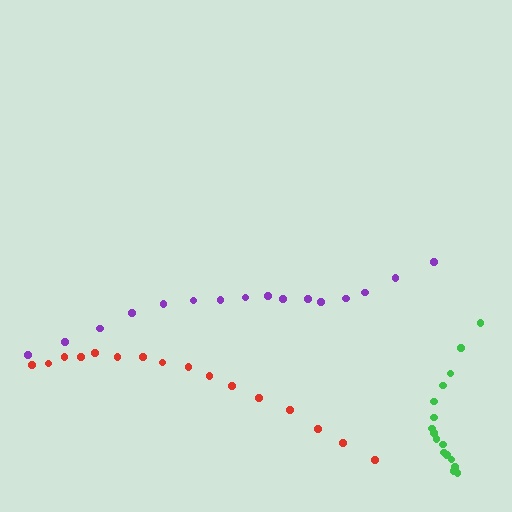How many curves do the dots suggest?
There are 3 distinct paths.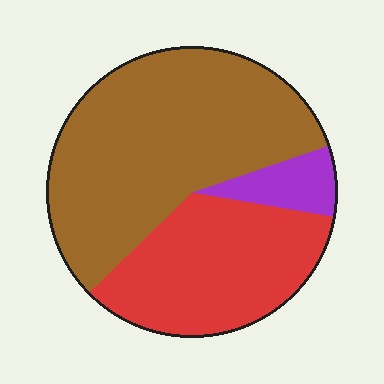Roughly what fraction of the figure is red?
Red covers around 35% of the figure.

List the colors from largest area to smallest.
From largest to smallest: brown, red, purple.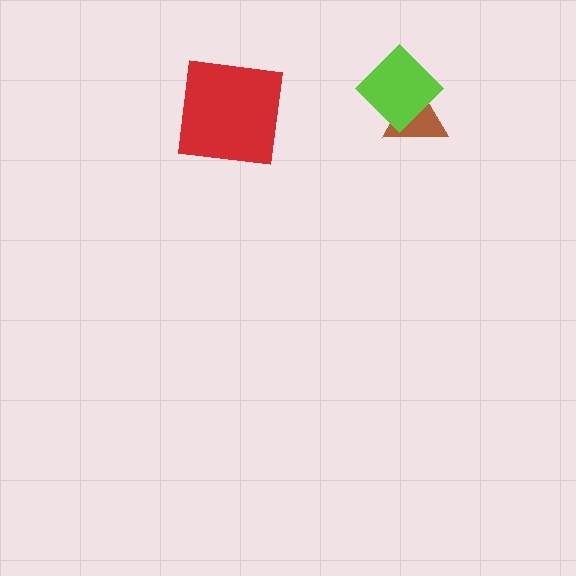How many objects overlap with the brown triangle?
1 object overlaps with the brown triangle.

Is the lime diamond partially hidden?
No, no other shape covers it.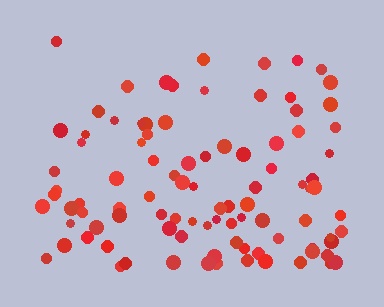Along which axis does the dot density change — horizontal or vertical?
Vertical.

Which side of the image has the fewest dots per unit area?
The top.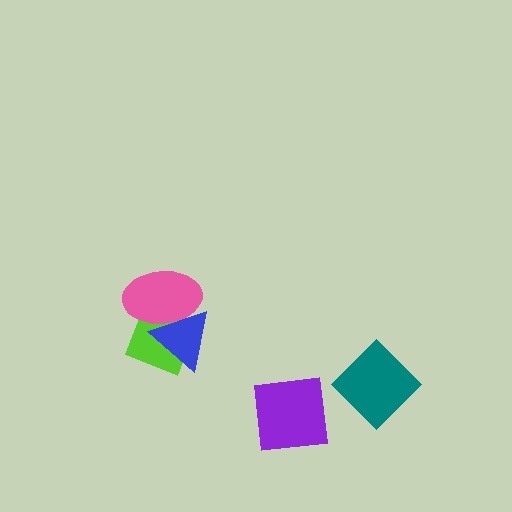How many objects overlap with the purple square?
0 objects overlap with the purple square.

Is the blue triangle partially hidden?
Yes, it is partially covered by another shape.